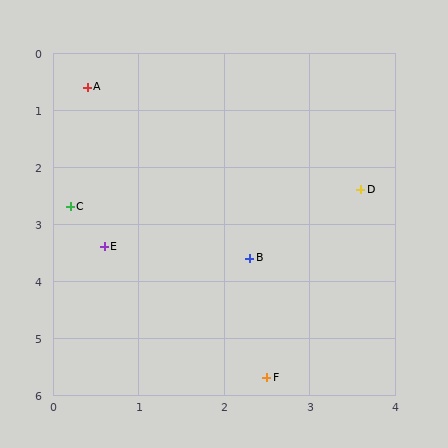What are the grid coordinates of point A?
Point A is at approximately (0.4, 0.6).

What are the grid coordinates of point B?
Point B is at approximately (2.3, 3.6).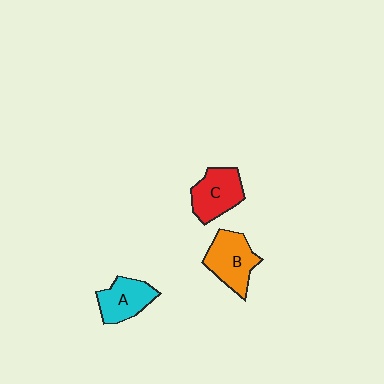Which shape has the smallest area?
Shape A (cyan).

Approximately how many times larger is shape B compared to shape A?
Approximately 1.2 times.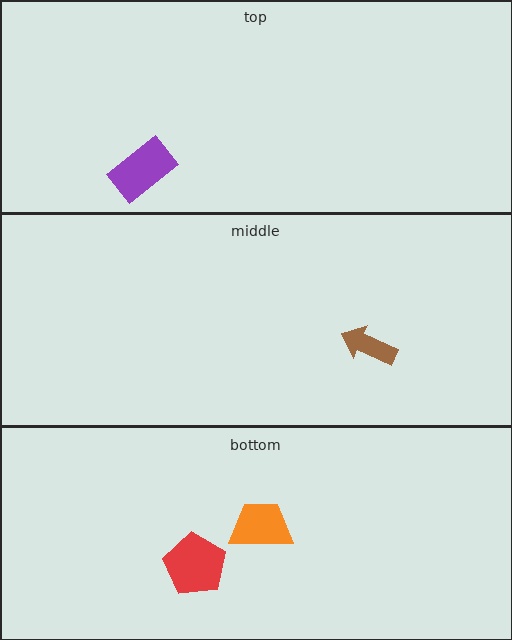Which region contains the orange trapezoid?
The bottom region.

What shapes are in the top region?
The purple rectangle.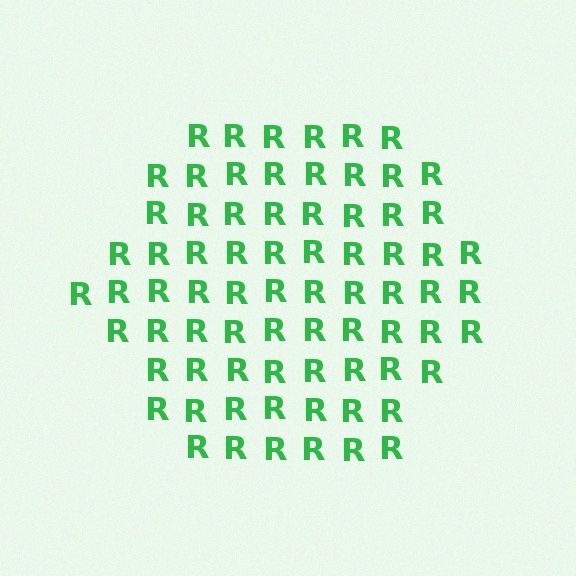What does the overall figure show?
The overall figure shows a hexagon.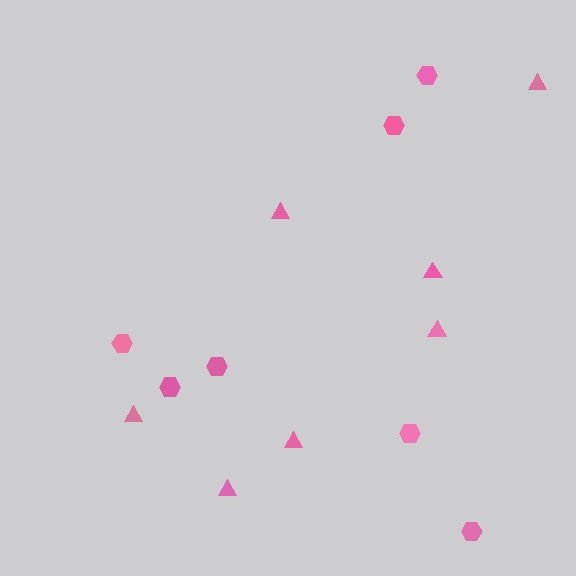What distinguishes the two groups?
There are 2 groups: one group of hexagons (7) and one group of triangles (7).